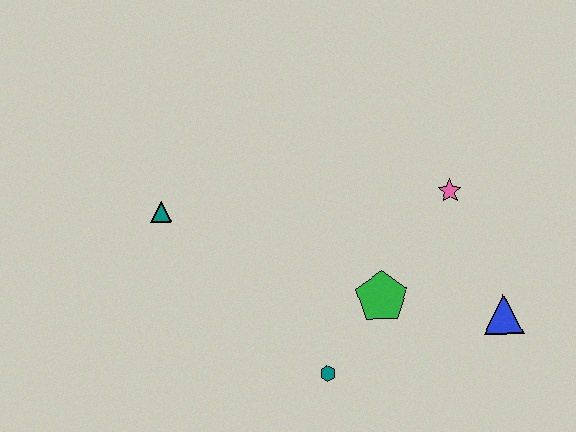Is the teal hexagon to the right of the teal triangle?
Yes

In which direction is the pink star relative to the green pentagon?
The pink star is above the green pentagon.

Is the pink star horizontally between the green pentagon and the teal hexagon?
No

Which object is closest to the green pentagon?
The teal hexagon is closest to the green pentagon.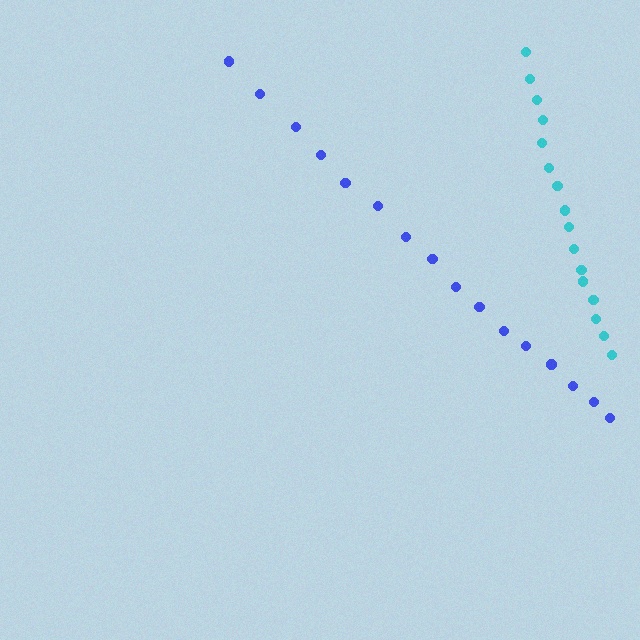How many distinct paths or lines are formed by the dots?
There are 2 distinct paths.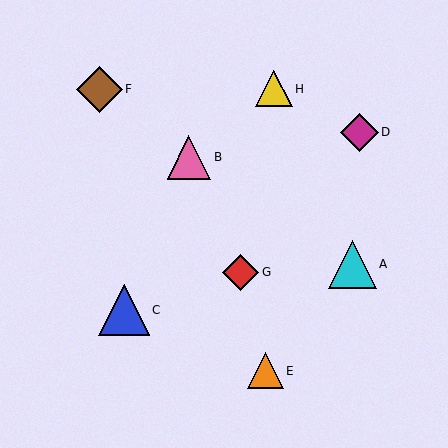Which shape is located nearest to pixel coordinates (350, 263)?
The cyan triangle (labeled A) at (352, 264) is nearest to that location.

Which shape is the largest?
The blue triangle (labeled C) is the largest.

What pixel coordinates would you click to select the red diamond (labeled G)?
Click at (241, 272) to select the red diamond G.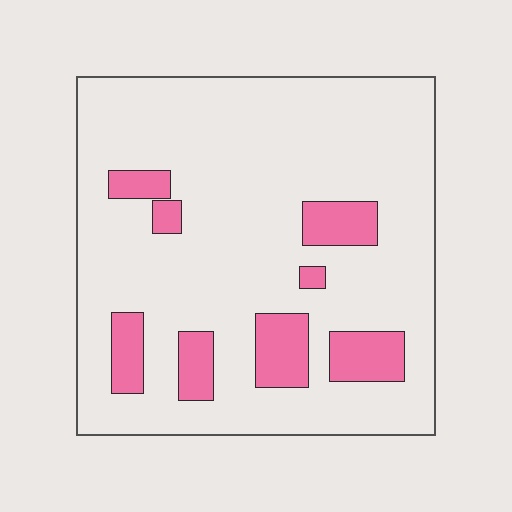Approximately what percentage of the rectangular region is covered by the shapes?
Approximately 15%.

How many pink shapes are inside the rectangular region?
8.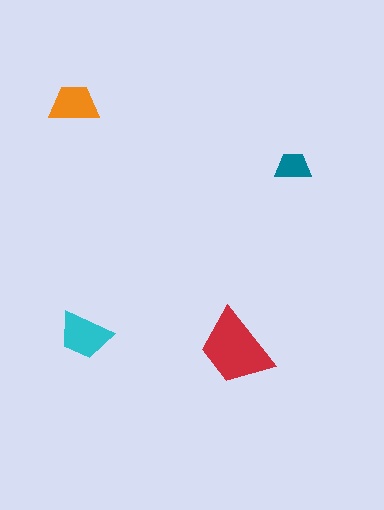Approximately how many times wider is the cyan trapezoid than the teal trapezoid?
About 1.5 times wider.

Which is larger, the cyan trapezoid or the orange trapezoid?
The cyan one.